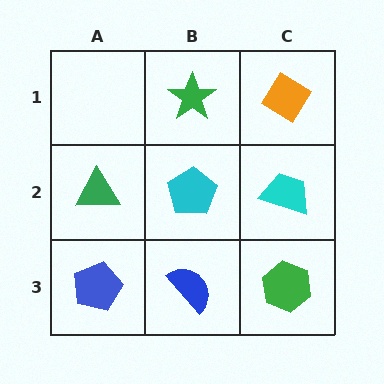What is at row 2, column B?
A cyan pentagon.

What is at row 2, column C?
A cyan trapezoid.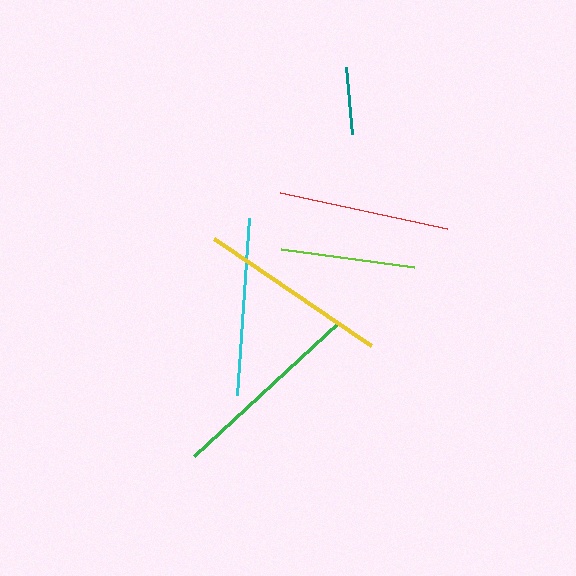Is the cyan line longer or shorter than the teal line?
The cyan line is longer than the teal line.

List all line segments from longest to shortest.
From longest to shortest: green, yellow, cyan, red, lime, teal.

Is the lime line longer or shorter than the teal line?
The lime line is longer than the teal line.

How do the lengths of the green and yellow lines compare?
The green and yellow lines are approximately the same length.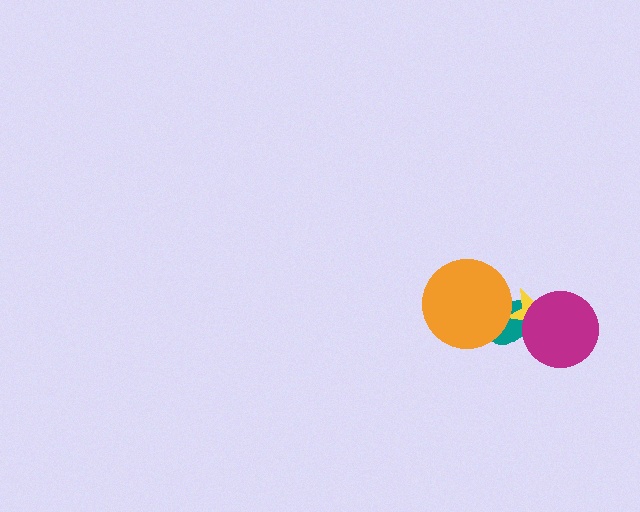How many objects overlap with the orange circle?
1 object overlaps with the orange circle.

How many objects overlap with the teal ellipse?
3 objects overlap with the teal ellipse.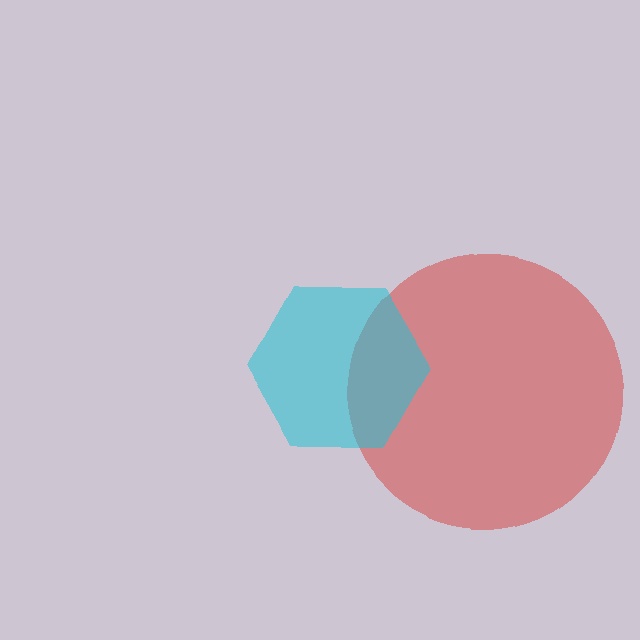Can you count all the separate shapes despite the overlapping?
Yes, there are 2 separate shapes.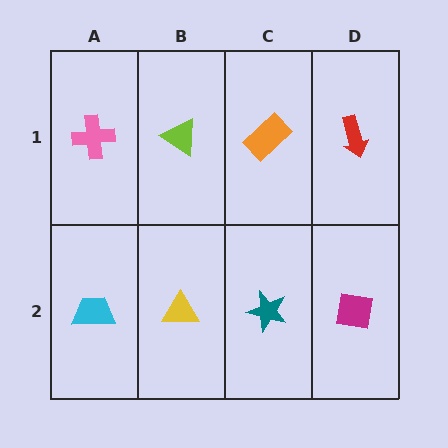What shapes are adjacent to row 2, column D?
A red arrow (row 1, column D), a teal star (row 2, column C).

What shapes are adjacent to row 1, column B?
A yellow triangle (row 2, column B), a pink cross (row 1, column A), an orange rectangle (row 1, column C).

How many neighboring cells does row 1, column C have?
3.